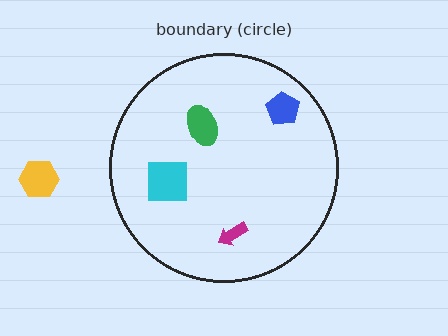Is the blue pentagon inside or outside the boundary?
Inside.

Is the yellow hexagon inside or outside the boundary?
Outside.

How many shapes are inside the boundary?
4 inside, 1 outside.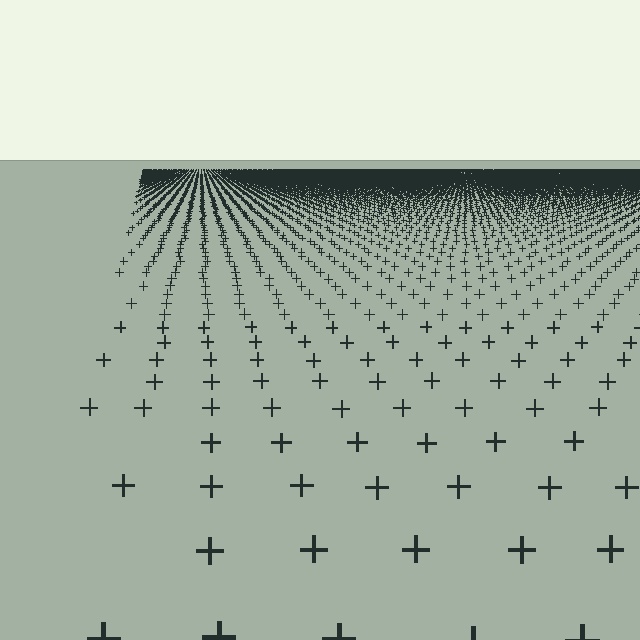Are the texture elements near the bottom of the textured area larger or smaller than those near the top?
Larger. Near the bottom, elements are closer to the viewer and appear at a bigger on-screen size.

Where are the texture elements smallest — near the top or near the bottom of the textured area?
Near the top.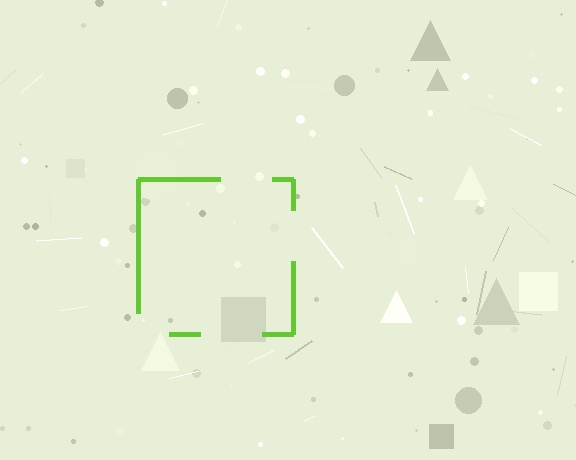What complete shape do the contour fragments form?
The contour fragments form a square.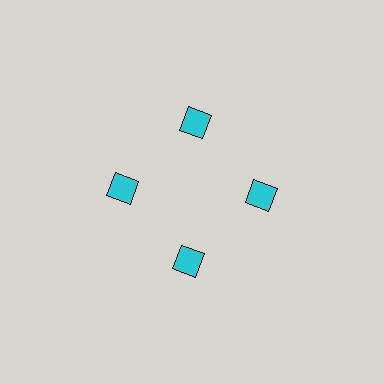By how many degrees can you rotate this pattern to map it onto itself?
The pattern maps onto itself every 90 degrees of rotation.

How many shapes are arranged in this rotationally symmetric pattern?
There are 4 shapes, arranged in 4 groups of 1.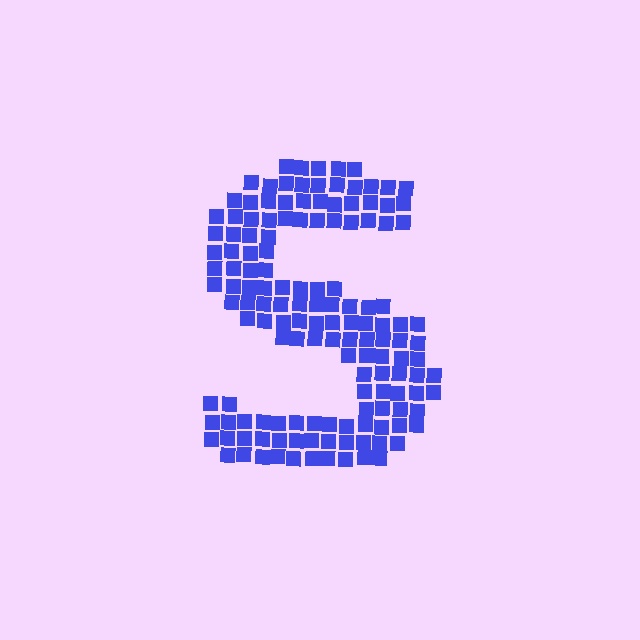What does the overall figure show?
The overall figure shows the letter S.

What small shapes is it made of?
It is made of small squares.